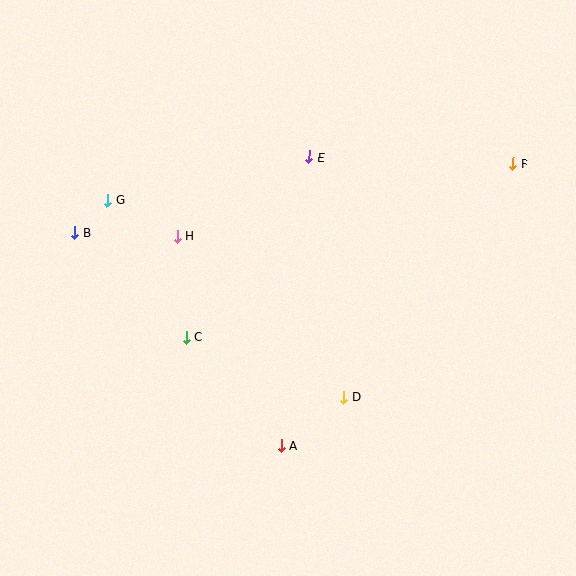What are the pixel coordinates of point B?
Point B is at (75, 233).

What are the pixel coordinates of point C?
Point C is at (186, 337).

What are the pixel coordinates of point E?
Point E is at (309, 157).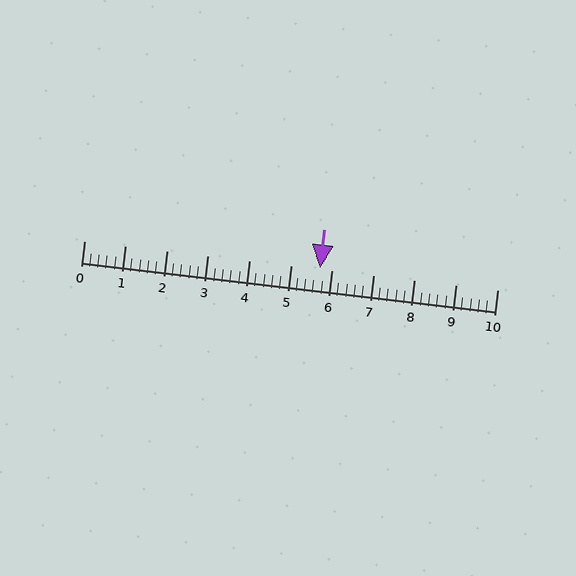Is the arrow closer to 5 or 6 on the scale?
The arrow is closer to 6.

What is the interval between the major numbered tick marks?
The major tick marks are spaced 1 units apart.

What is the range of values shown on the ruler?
The ruler shows values from 0 to 10.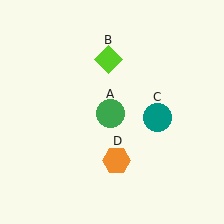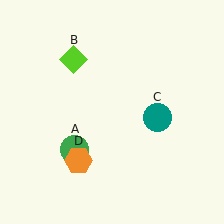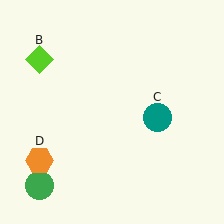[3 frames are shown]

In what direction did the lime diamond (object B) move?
The lime diamond (object B) moved left.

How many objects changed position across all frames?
3 objects changed position: green circle (object A), lime diamond (object B), orange hexagon (object D).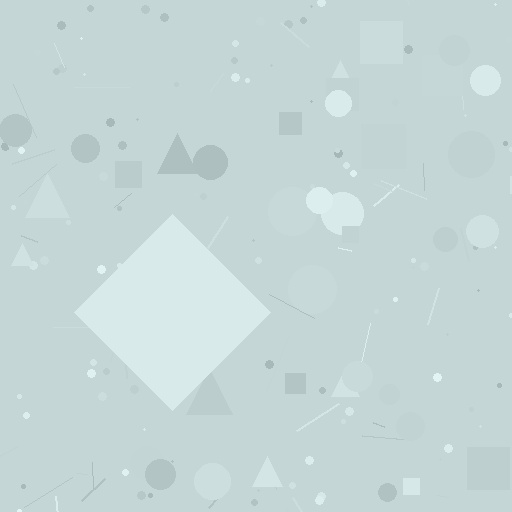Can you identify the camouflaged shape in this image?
The camouflaged shape is a diamond.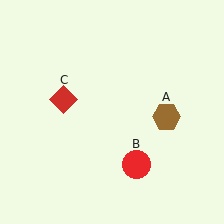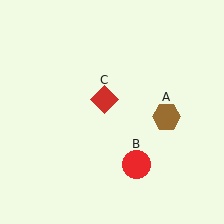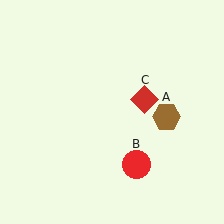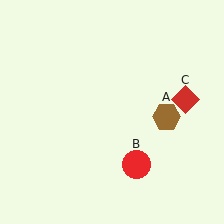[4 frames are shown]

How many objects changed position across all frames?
1 object changed position: red diamond (object C).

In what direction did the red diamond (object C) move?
The red diamond (object C) moved right.